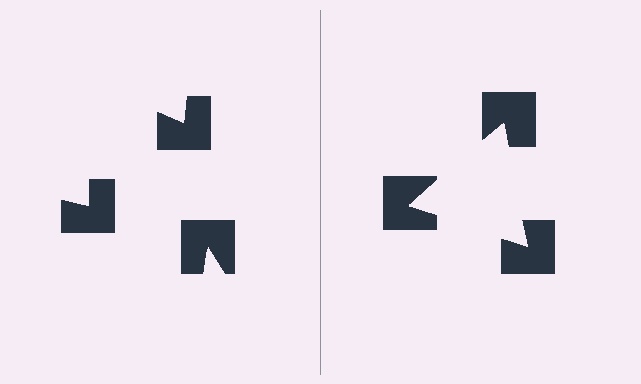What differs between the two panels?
The notched squares are positioned identically on both sides; only the wedge orientations differ. On the right they align to a triangle; on the left they are misaligned.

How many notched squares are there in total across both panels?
6 — 3 on each side.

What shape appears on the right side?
An illusory triangle.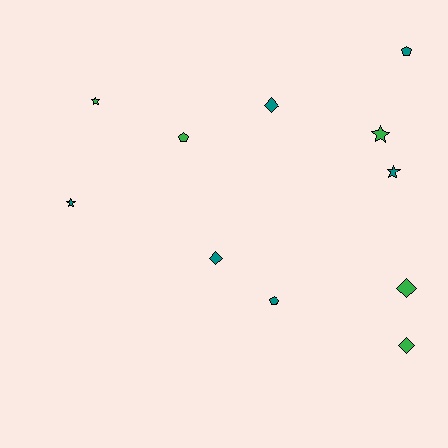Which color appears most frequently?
Teal, with 6 objects.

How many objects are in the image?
There are 11 objects.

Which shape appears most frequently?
Star, with 4 objects.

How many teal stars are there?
There are 2 teal stars.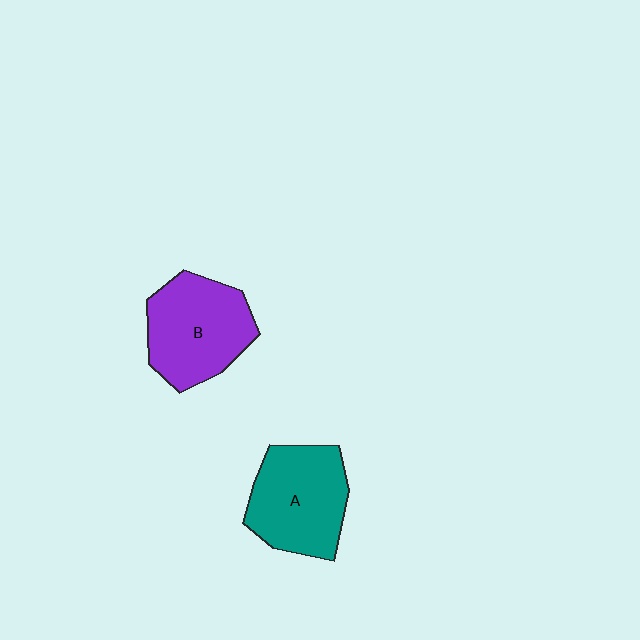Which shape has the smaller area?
Shape A (teal).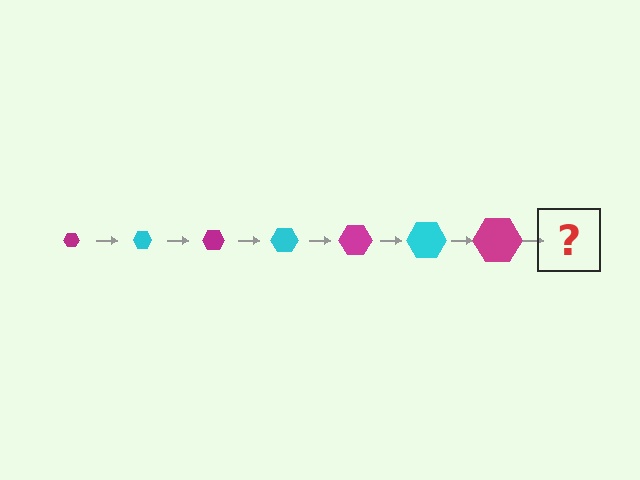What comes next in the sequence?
The next element should be a cyan hexagon, larger than the previous one.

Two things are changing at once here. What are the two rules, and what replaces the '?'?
The two rules are that the hexagon grows larger each step and the color cycles through magenta and cyan. The '?' should be a cyan hexagon, larger than the previous one.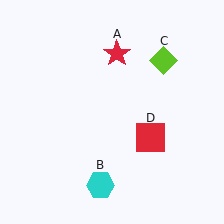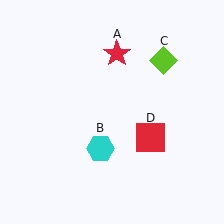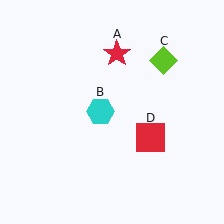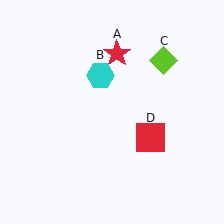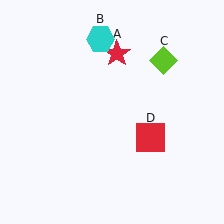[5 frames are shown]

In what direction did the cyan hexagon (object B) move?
The cyan hexagon (object B) moved up.